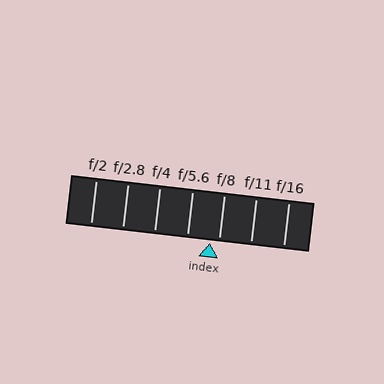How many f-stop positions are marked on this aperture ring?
There are 7 f-stop positions marked.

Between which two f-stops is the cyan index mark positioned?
The index mark is between f/5.6 and f/8.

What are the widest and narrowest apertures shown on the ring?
The widest aperture shown is f/2 and the narrowest is f/16.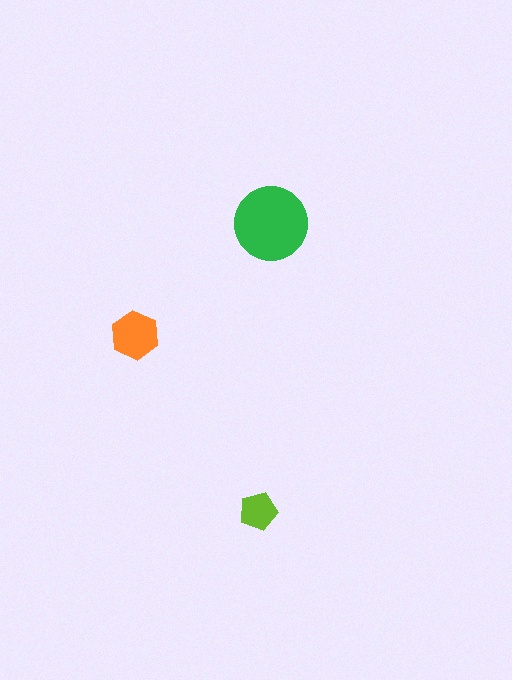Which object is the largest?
The green circle.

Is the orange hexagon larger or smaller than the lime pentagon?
Larger.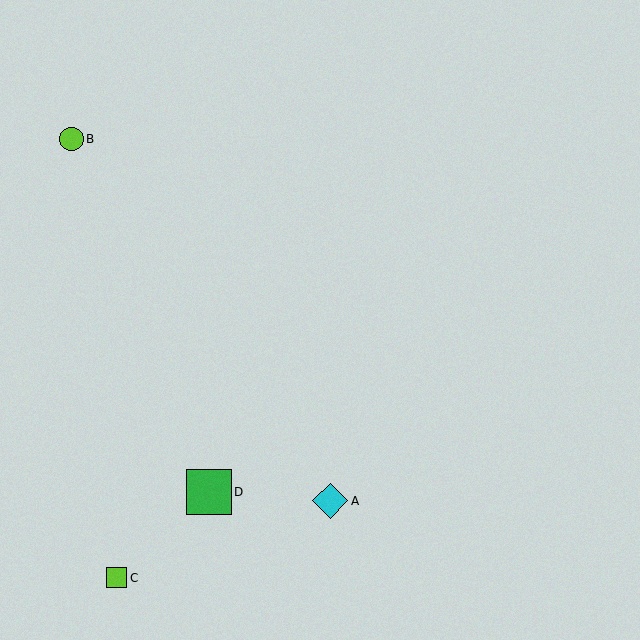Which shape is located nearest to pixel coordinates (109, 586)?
The lime square (labeled C) at (117, 578) is nearest to that location.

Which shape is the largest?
The green square (labeled D) is the largest.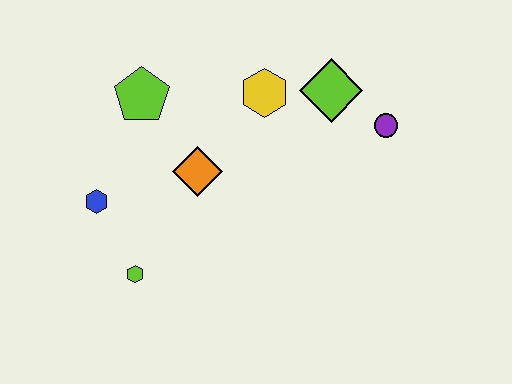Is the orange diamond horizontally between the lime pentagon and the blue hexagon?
No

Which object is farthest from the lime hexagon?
The purple circle is farthest from the lime hexagon.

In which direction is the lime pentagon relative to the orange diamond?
The lime pentagon is above the orange diamond.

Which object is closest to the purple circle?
The lime diamond is closest to the purple circle.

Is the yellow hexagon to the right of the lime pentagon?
Yes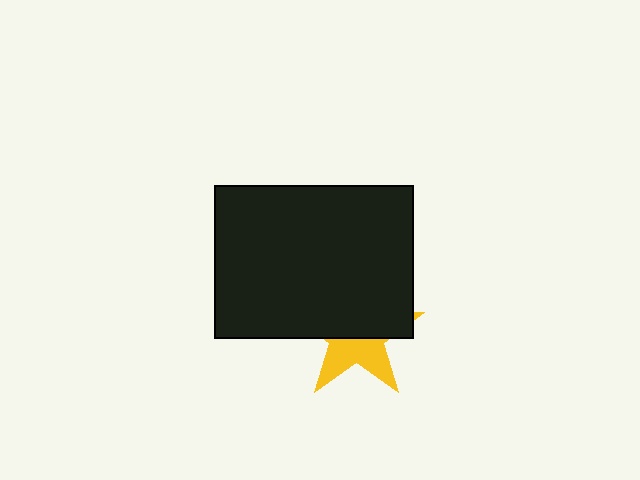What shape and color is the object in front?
The object in front is a black rectangle.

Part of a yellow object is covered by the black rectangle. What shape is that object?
It is a star.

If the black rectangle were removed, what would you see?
You would see the complete yellow star.